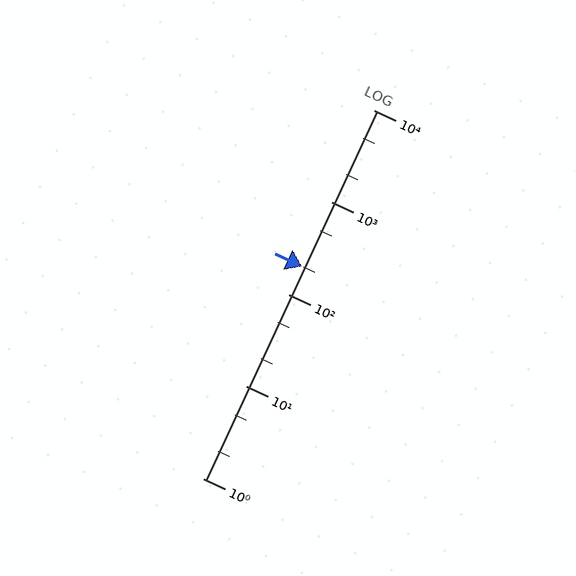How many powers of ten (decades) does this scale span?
The scale spans 4 decades, from 1 to 10000.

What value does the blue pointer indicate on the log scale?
The pointer indicates approximately 200.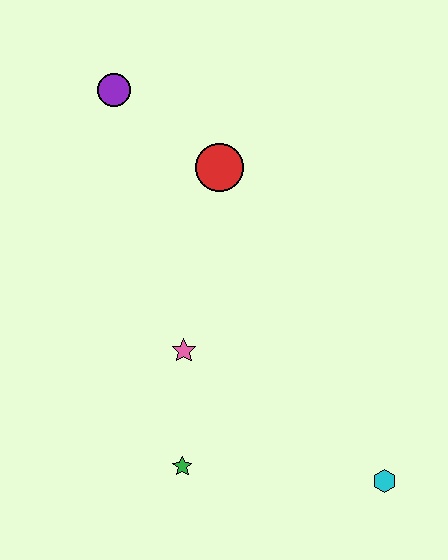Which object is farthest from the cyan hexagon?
The purple circle is farthest from the cyan hexagon.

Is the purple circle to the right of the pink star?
No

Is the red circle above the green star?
Yes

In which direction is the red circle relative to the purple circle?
The red circle is to the right of the purple circle.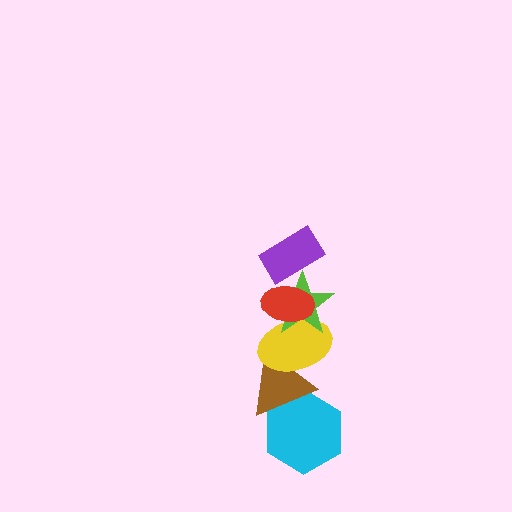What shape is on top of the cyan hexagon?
The brown triangle is on top of the cyan hexagon.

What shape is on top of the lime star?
The red ellipse is on top of the lime star.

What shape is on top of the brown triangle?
The yellow ellipse is on top of the brown triangle.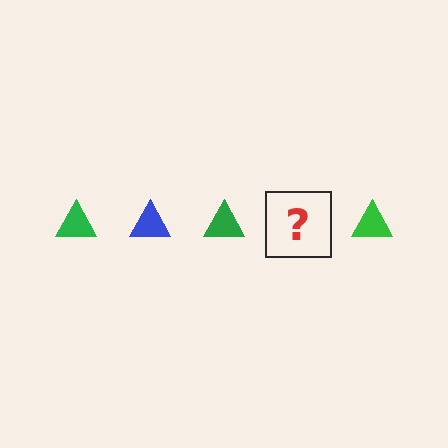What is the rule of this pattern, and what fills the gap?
The rule is that the pattern cycles through green, blue triangles. The gap should be filled with a blue triangle.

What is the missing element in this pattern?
The missing element is a blue triangle.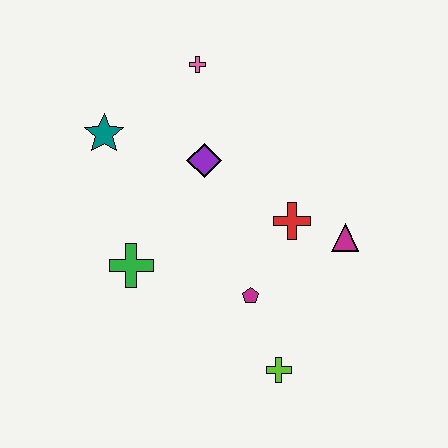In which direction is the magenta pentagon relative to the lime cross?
The magenta pentagon is above the lime cross.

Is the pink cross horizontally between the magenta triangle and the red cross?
No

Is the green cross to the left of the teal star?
No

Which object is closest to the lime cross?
The magenta pentagon is closest to the lime cross.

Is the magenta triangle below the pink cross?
Yes